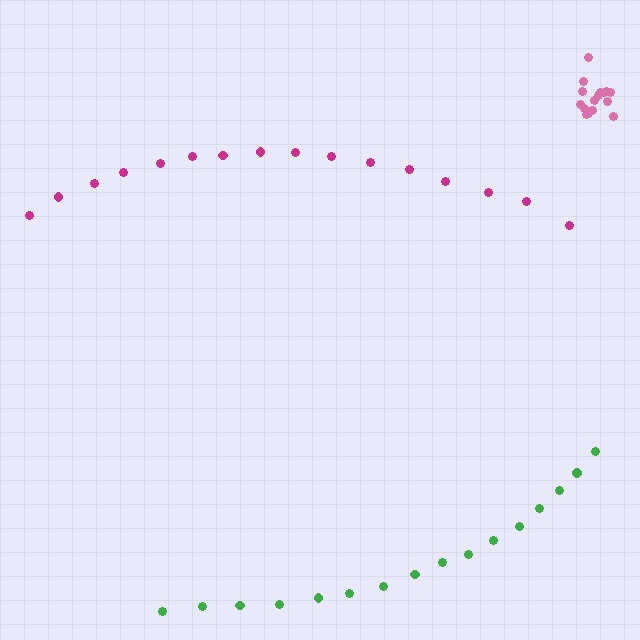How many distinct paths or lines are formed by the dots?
There are 3 distinct paths.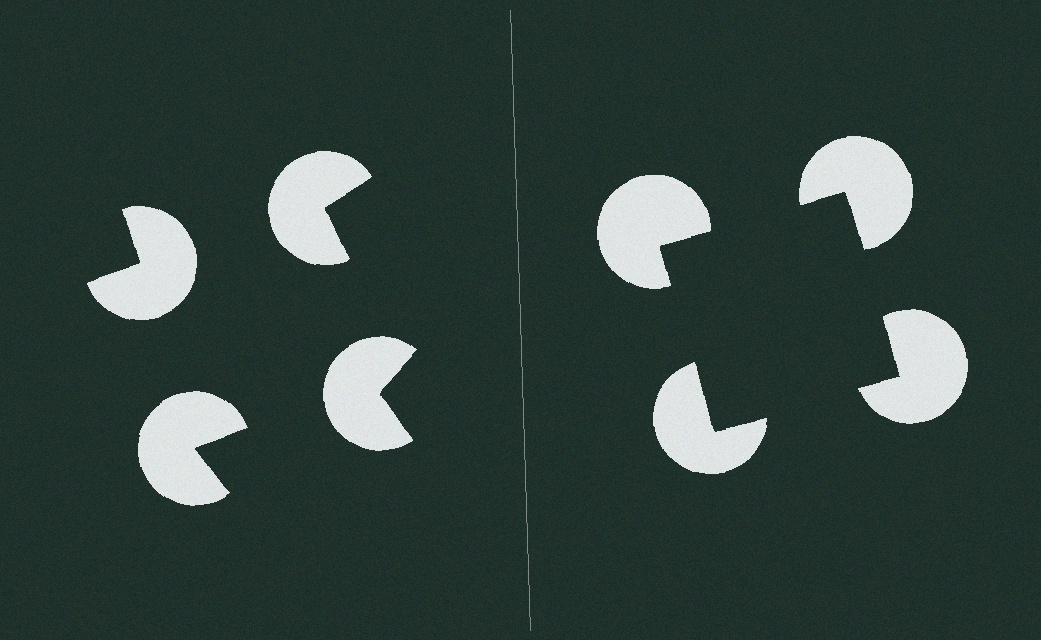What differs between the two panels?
The pac-man discs are positioned identically on both sides; only the wedge orientations differ. On the right they align to a square; on the left they are misaligned.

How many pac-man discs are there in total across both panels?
8 — 4 on each side.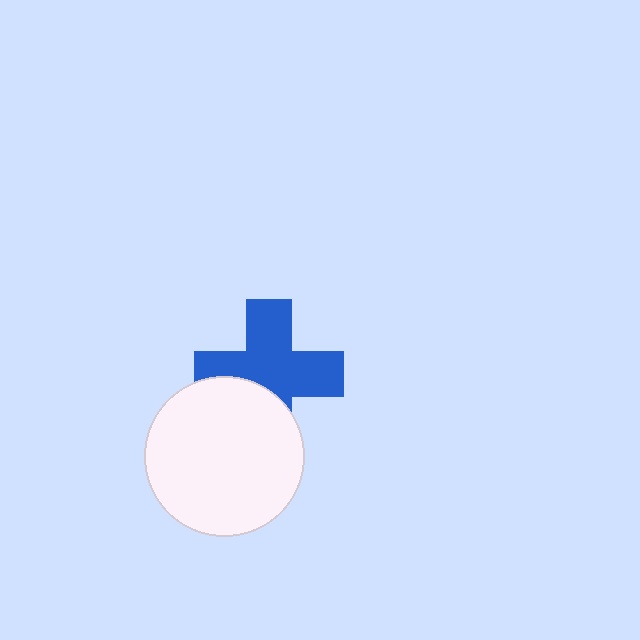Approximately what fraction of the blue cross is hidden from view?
Roughly 32% of the blue cross is hidden behind the white circle.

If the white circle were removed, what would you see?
You would see the complete blue cross.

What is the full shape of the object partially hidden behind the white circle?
The partially hidden object is a blue cross.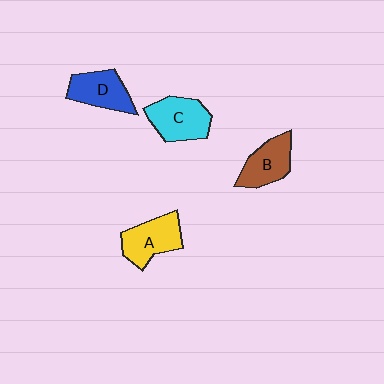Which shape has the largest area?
Shape C (cyan).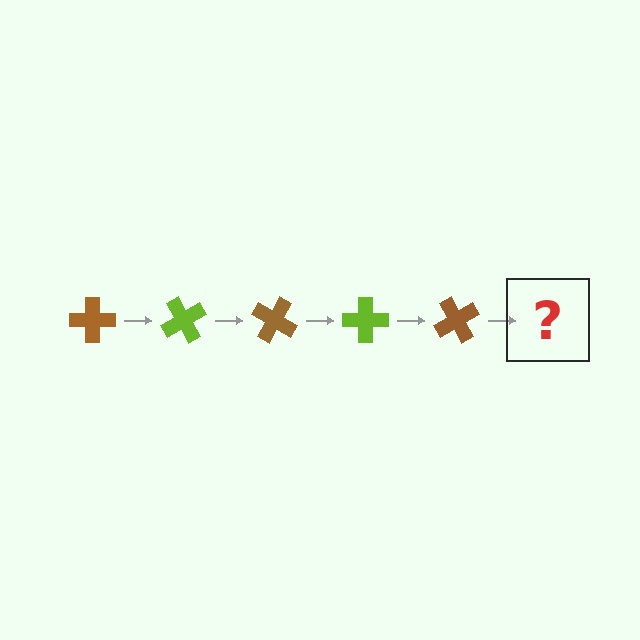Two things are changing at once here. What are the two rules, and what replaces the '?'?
The two rules are that it rotates 60 degrees each step and the color cycles through brown and lime. The '?' should be a lime cross, rotated 300 degrees from the start.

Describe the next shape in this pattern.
It should be a lime cross, rotated 300 degrees from the start.